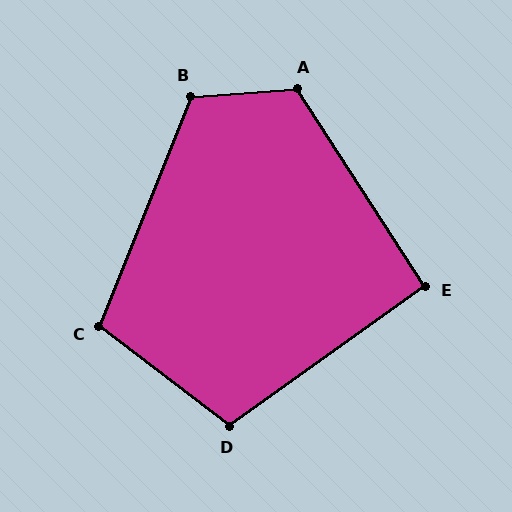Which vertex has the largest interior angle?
A, at approximately 119 degrees.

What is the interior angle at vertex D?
Approximately 107 degrees (obtuse).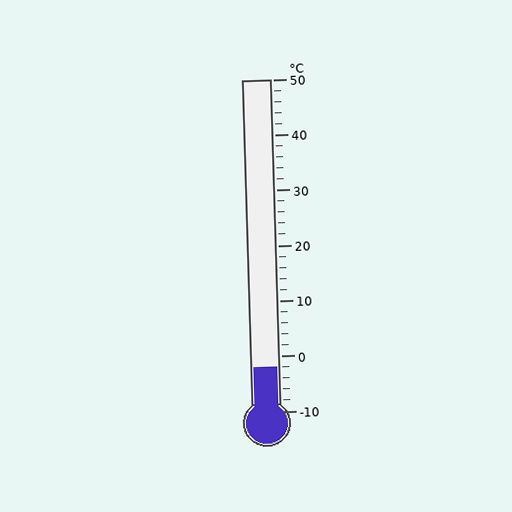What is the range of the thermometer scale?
The thermometer scale ranges from -10°C to 50°C.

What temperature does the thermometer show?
The thermometer shows approximately -2°C.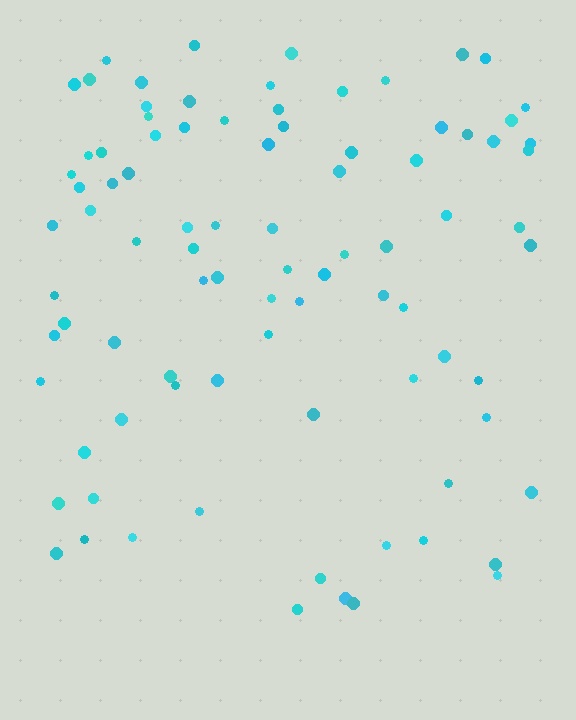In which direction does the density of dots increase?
From bottom to top, with the top side densest.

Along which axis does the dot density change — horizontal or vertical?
Vertical.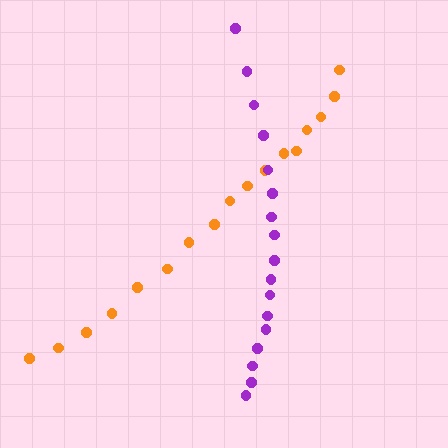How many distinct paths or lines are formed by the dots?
There are 2 distinct paths.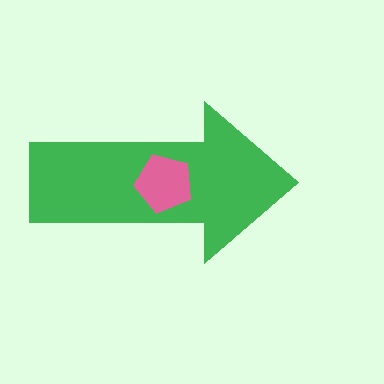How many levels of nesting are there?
2.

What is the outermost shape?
The green arrow.